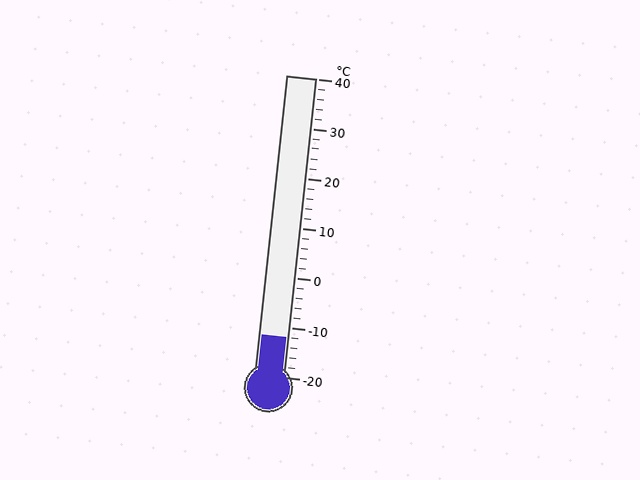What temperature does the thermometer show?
The thermometer shows approximately -12°C.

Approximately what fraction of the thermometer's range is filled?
The thermometer is filled to approximately 15% of its range.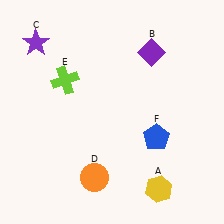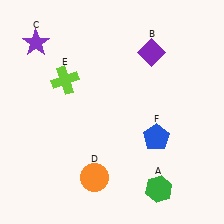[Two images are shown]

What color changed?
The hexagon (A) changed from yellow in Image 1 to green in Image 2.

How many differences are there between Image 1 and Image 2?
There is 1 difference between the two images.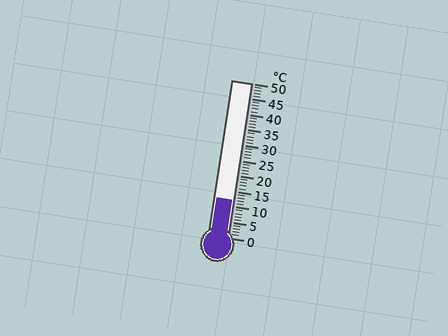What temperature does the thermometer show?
The thermometer shows approximately 12°C.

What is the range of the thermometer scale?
The thermometer scale ranges from 0°C to 50°C.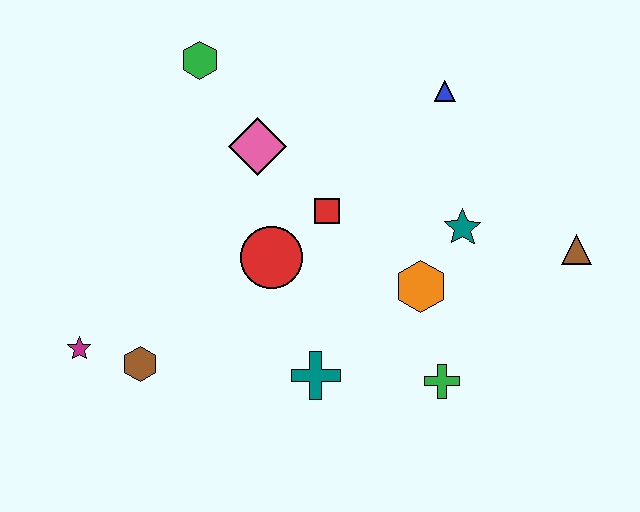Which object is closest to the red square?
The red circle is closest to the red square.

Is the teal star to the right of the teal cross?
Yes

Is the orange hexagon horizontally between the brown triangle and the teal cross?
Yes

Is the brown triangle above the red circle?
Yes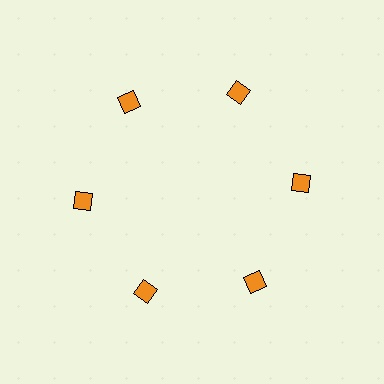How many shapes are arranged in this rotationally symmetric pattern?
There are 6 shapes, arranged in 6 groups of 1.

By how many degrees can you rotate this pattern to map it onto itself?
The pattern maps onto itself every 60 degrees of rotation.